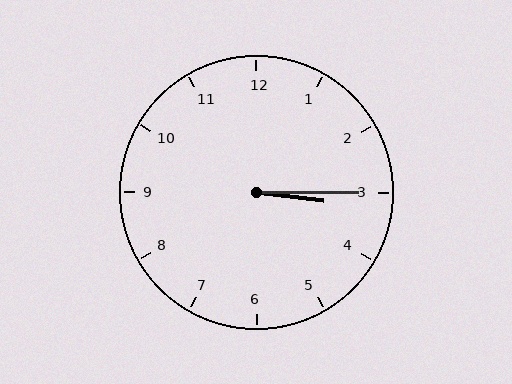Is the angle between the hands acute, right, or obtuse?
It is acute.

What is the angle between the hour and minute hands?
Approximately 8 degrees.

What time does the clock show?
3:15.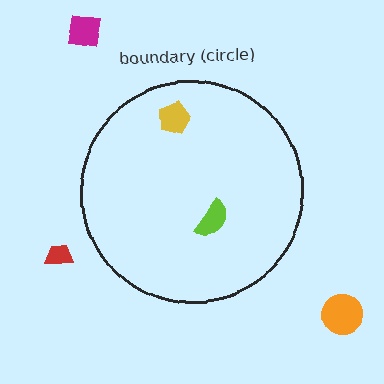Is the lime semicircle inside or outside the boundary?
Inside.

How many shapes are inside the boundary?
2 inside, 3 outside.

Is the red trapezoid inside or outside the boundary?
Outside.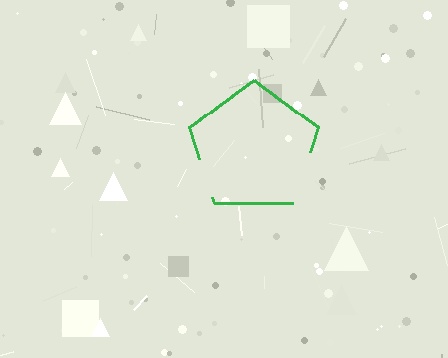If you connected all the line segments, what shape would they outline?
They would outline a pentagon.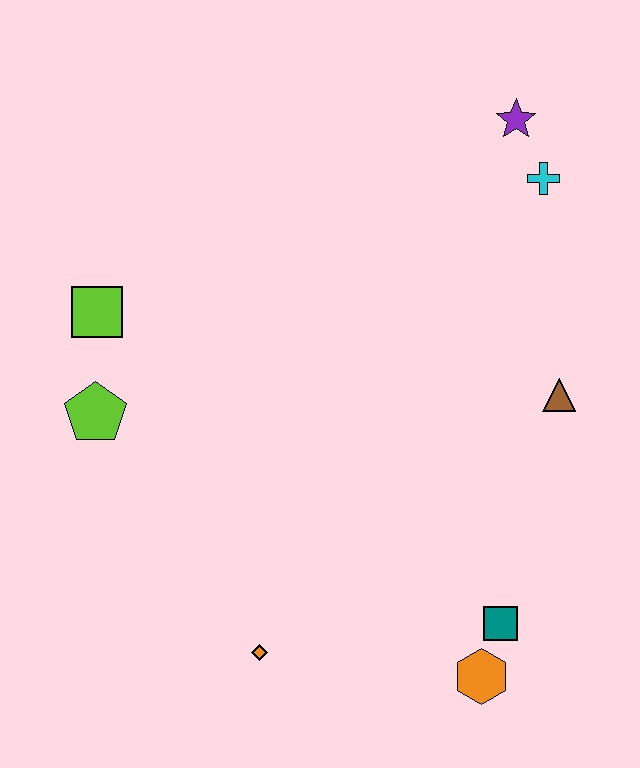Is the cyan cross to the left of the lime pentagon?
No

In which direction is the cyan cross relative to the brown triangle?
The cyan cross is above the brown triangle.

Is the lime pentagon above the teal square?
Yes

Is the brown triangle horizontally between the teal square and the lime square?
No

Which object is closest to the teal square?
The orange hexagon is closest to the teal square.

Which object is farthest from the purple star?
The orange diamond is farthest from the purple star.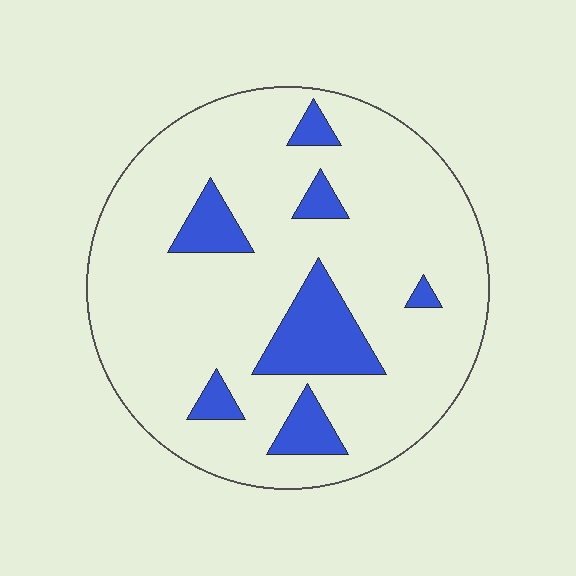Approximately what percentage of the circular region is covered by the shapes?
Approximately 15%.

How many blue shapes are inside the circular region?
7.